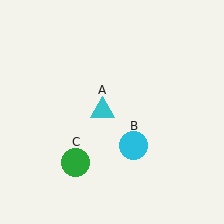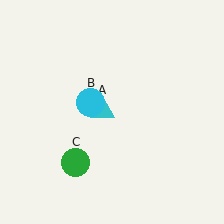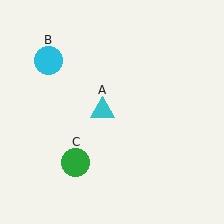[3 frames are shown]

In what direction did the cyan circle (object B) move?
The cyan circle (object B) moved up and to the left.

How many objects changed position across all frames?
1 object changed position: cyan circle (object B).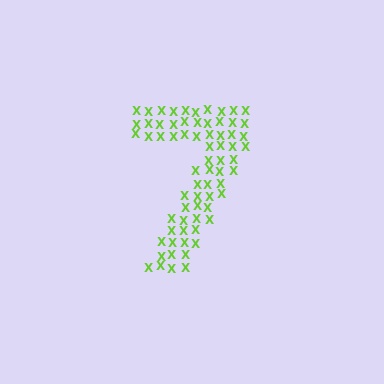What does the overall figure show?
The overall figure shows the digit 7.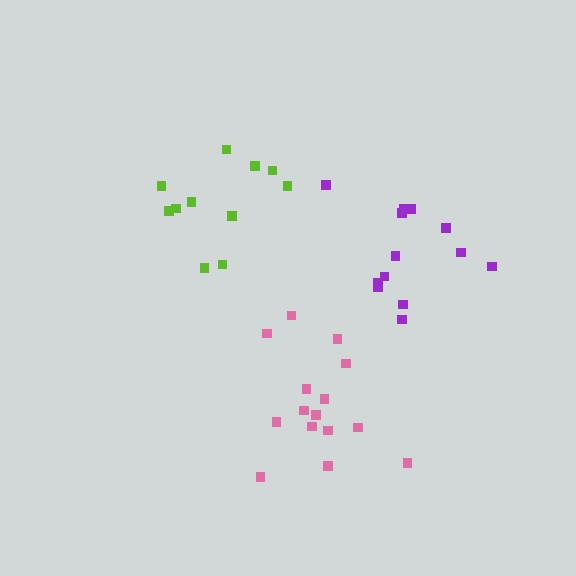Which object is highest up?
The lime cluster is topmost.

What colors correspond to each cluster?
The clusters are colored: purple, lime, pink.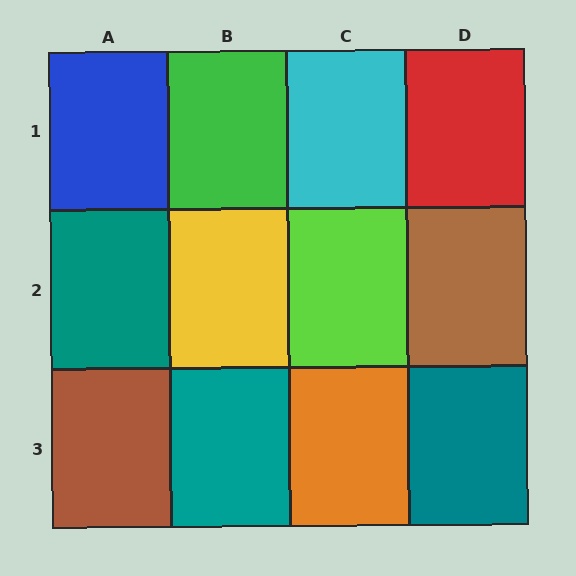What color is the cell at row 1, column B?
Green.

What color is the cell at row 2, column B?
Yellow.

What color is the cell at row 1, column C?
Cyan.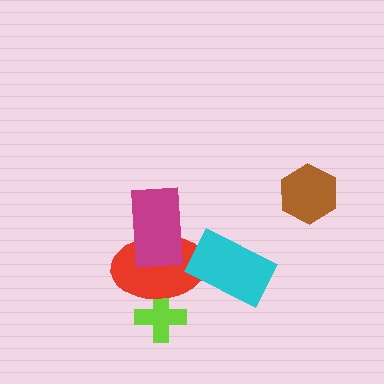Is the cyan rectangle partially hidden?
No, no other shape covers it.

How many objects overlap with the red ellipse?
3 objects overlap with the red ellipse.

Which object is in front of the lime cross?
The red ellipse is in front of the lime cross.